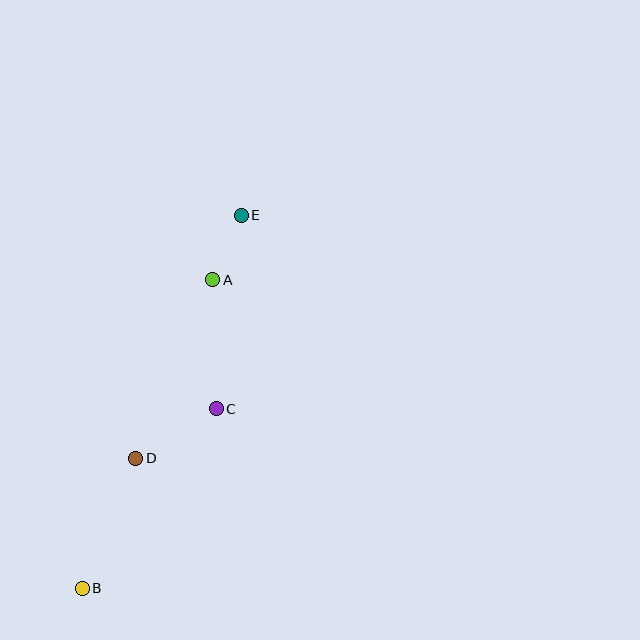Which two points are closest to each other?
Points A and E are closest to each other.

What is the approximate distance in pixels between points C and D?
The distance between C and D is approximately 94 pixels.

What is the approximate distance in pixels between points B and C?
The distance between B and C is approximately 224 pixels.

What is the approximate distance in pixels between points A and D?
The distance between A and D is approximately 194 pixels.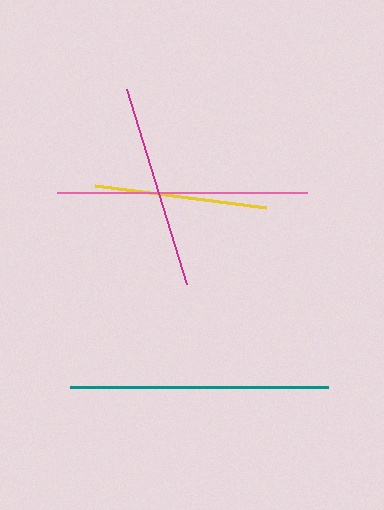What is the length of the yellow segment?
The yellow segment is approximately 172 pixels long.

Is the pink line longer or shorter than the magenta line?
The pink line is longer than the magenta line.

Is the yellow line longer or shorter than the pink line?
The pink line is longer than the yellow line.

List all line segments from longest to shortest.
From longest to shortest: teal, pink, magenta, yellow.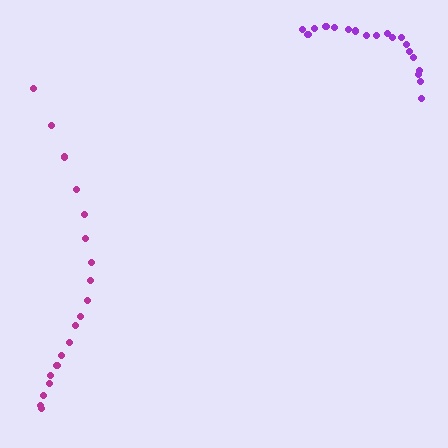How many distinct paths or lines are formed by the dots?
There are 2 distinct paths.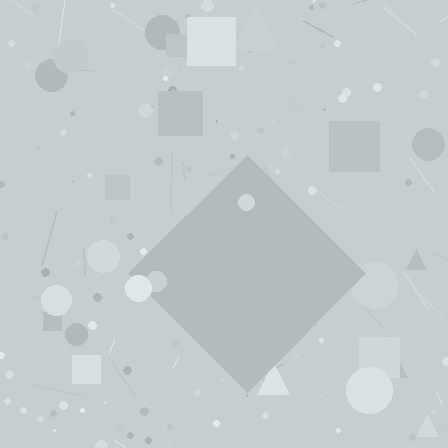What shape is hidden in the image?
A diamond is hidden in the image.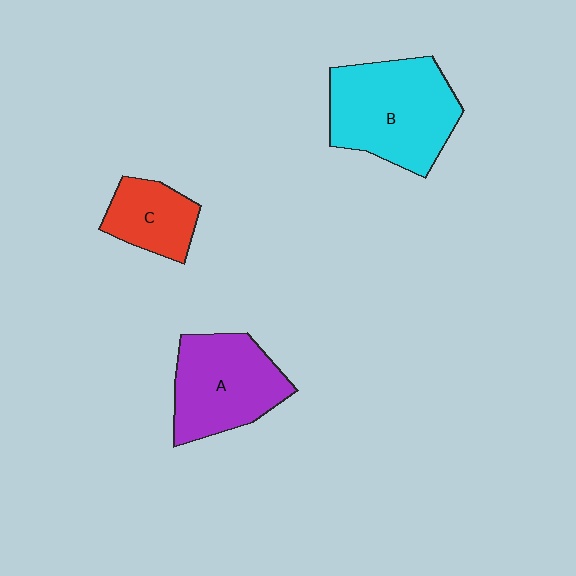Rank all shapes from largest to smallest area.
From largest to smallest: B (cyan), A (purple), C (red).